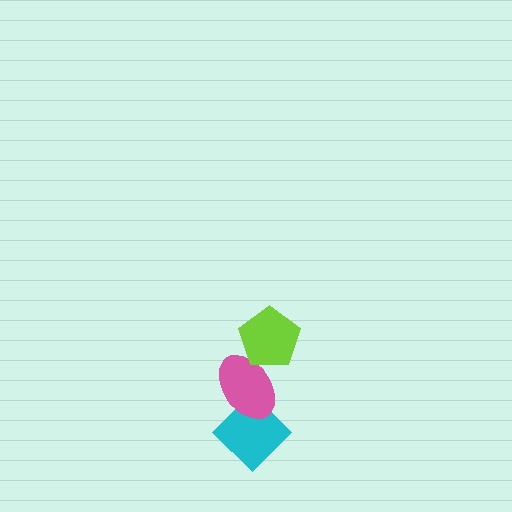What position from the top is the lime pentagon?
The lime pentagon is 1st from the top.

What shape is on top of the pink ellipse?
The lime pentagon is on top of the pink ellipse.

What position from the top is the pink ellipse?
The pink ellipse is 2nd from the top.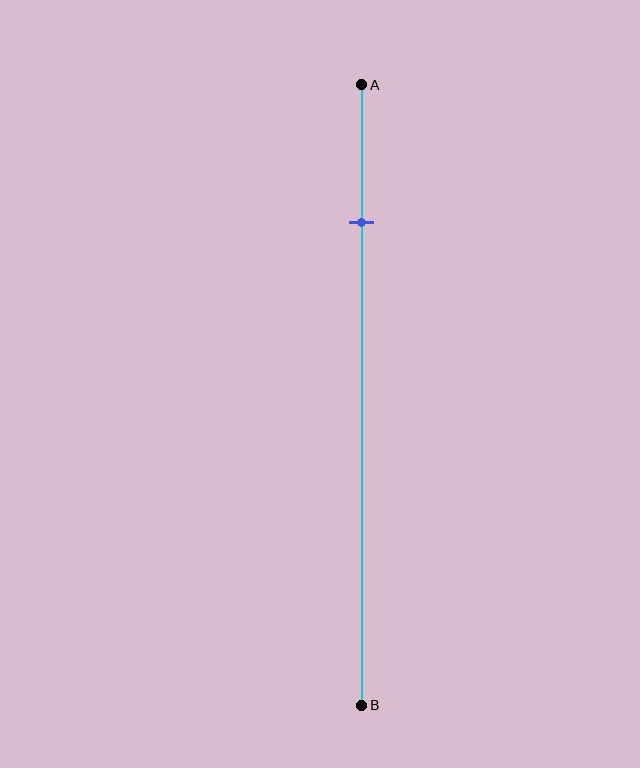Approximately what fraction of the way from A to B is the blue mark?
The blue mark is approximately 20% of the way from A to B.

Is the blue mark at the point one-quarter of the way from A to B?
Yes, the mark is approximately at the one-quarter point.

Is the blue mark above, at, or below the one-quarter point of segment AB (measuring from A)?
The blue mark is approximately at the one-quarter point of segment AB.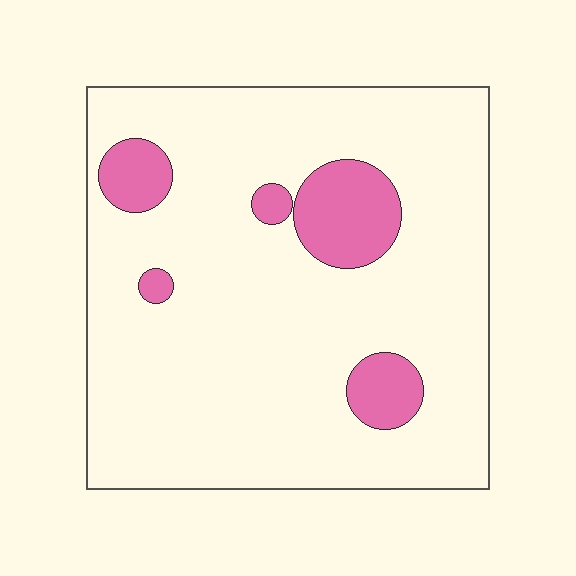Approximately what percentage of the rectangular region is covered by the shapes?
Approximately 15%.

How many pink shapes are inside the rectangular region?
5.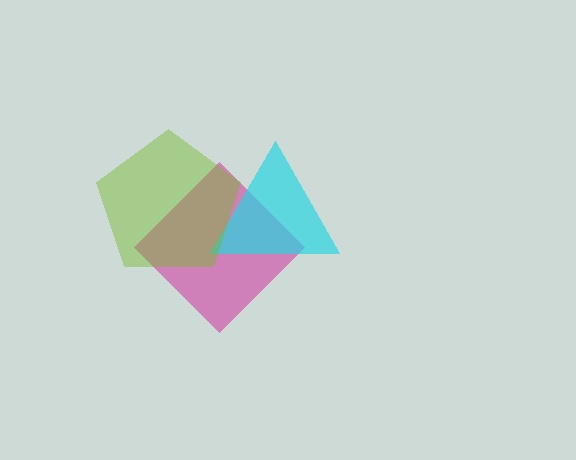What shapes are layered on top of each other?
The layered shapes are: a magenta diamond, a cyan triangle, a lime pentagon.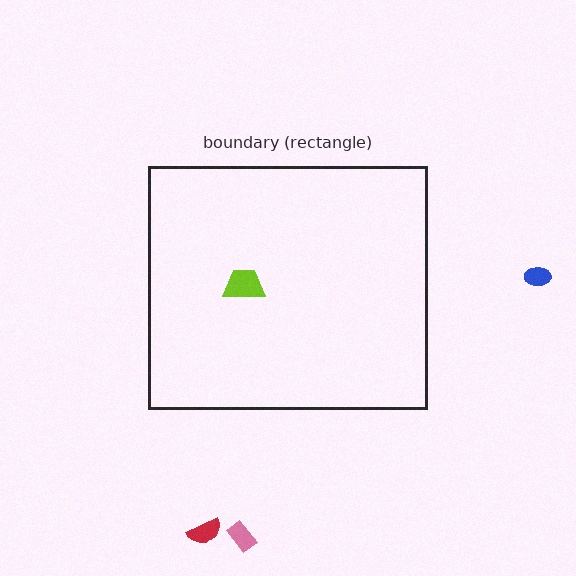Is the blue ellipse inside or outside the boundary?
Outside.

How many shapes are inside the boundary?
1 inside, 3 outside.